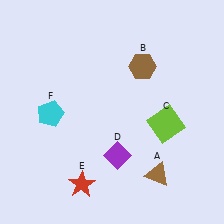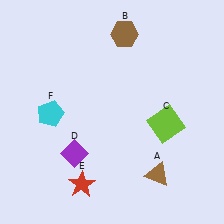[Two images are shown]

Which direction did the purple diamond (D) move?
The purple diamond (D) moved left.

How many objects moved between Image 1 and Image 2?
2 objects moved between the two images.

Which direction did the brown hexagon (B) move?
The brown hexagon (B) moved up.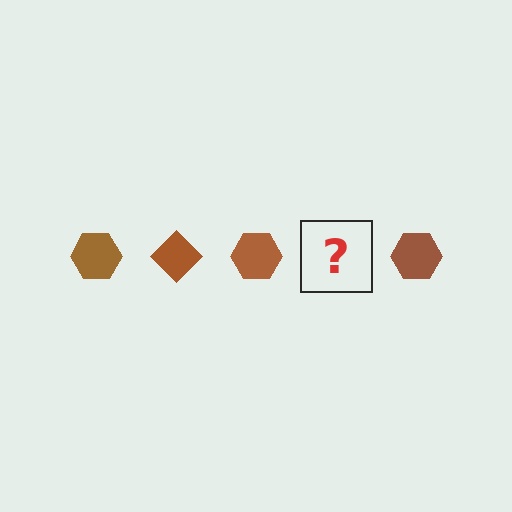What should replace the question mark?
The question mark should be replaced with a brown diamond.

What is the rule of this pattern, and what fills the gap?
The rule is that the pattern cycles through hexagon, diamond shapes in brown. The gap should be filled with a brown diamond.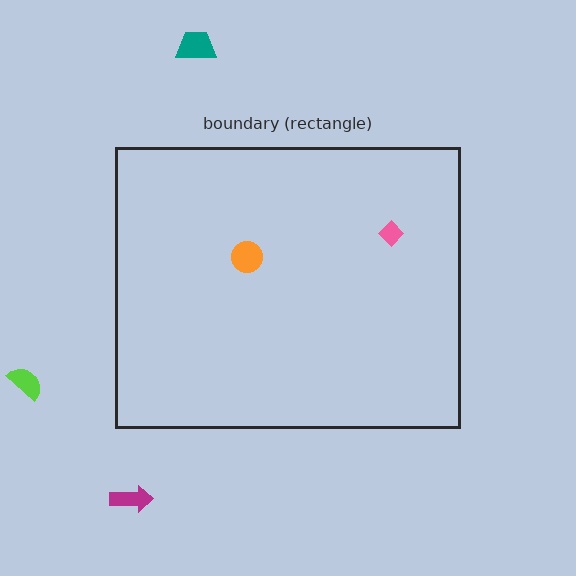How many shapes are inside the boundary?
2 inside, 3 outside.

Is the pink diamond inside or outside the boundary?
Inside.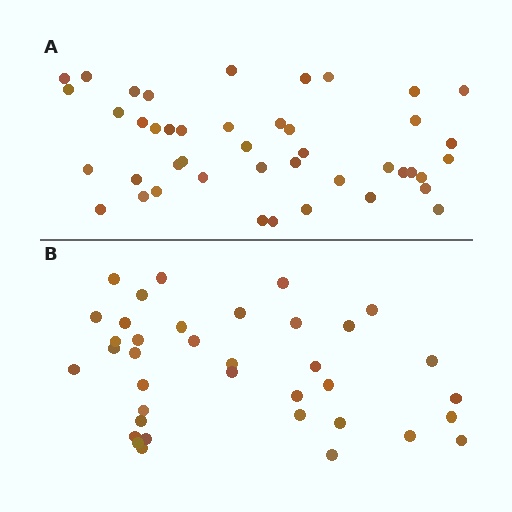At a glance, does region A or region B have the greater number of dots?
Region A (the top region) has more dots.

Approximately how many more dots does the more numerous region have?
Region A has roughly 8 or so more dots than region B.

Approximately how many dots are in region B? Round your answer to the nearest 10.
About 40 dots. (The exact count is 37, which rounds to 40.)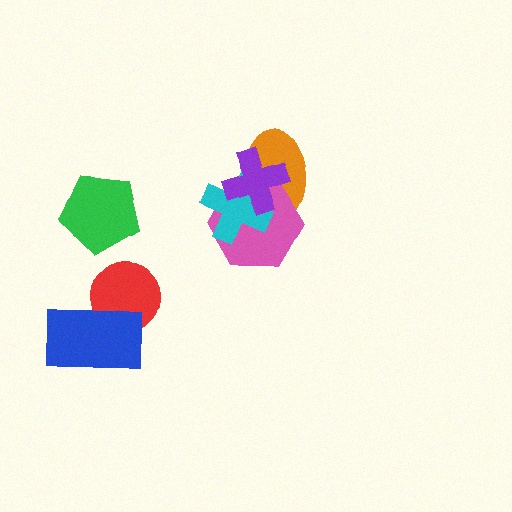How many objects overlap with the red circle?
1 object overlaps with the red circle.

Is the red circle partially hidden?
Yes, it is partially covered by another shape.